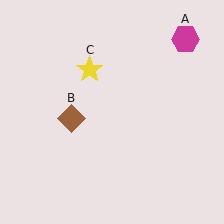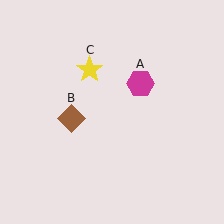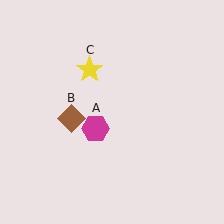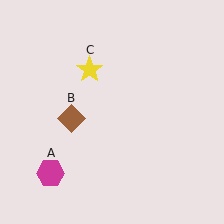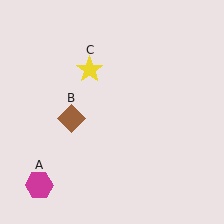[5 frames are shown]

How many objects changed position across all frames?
1 object changed position: magenta hexagon (object A).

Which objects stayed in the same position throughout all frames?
Brown diamond (object B) and yellow star (object C) remained stationary.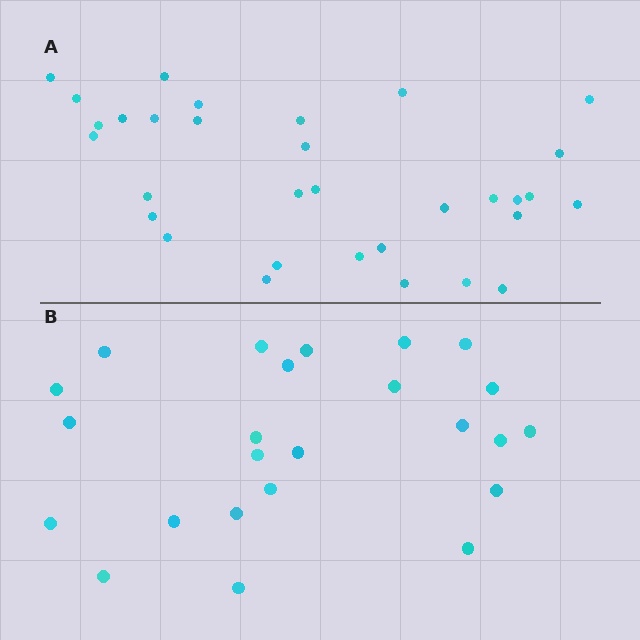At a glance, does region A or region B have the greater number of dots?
Region A (the top region) has more dots.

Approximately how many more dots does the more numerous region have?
Region A has roughly 8 or so more dots than region B.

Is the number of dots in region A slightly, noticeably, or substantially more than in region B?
Region A has noticeably more, but not dramatically so. The ratio is roughly 1.3 to 1.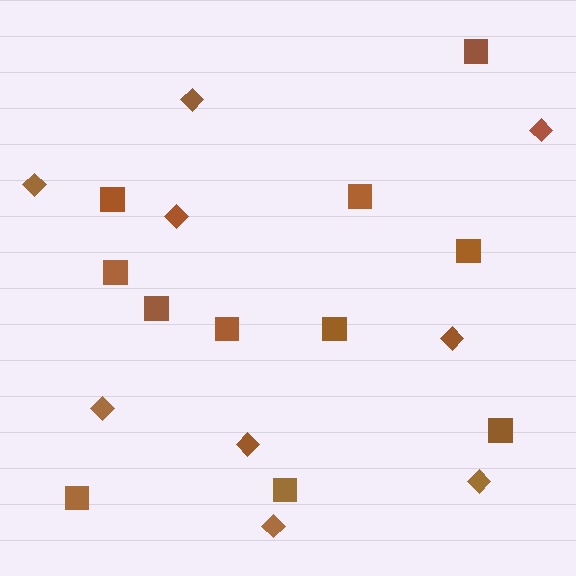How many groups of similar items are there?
There are 2 groups: one group of squares (11) and one group of diamonds (9).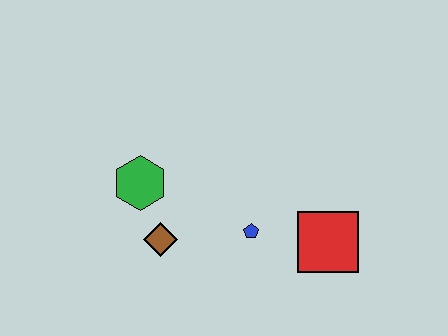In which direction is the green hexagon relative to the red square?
The green hexagon is to the left of the red square.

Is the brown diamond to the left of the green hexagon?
No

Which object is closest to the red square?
The blue pentagon is closest to the red square.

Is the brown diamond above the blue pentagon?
No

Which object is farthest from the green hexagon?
The red square is farthest from the green hexagon.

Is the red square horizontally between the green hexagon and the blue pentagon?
No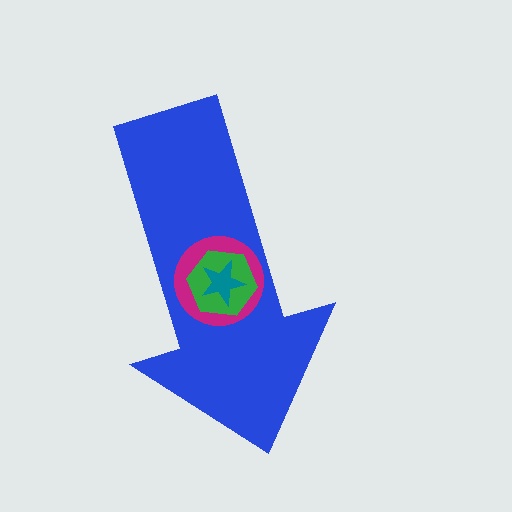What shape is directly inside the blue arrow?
The magenta circle.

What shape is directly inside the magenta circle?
The green hexagon.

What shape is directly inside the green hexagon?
The teal star.